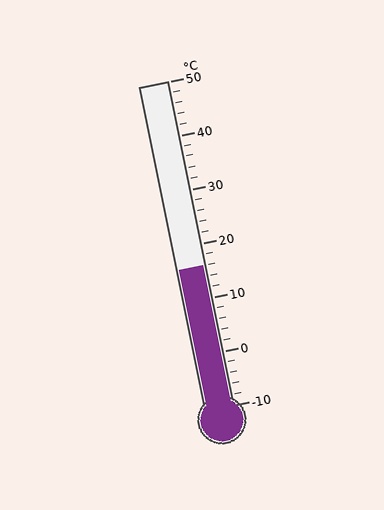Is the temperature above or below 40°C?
The temperature is below 40°C.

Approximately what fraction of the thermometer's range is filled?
The thermometer is filled to approximately 45% of its range.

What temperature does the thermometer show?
The thermometer shows approximately 16°C.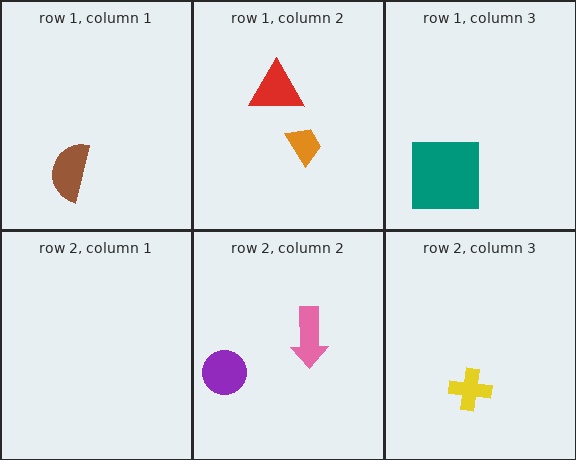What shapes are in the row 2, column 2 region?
The purple circle, the pink arrow.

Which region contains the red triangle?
The row 1, column 2 region.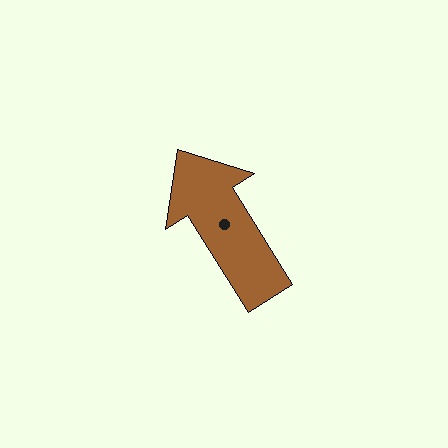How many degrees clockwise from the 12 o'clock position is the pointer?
Approximately 328 degrees.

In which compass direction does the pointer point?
Northwest.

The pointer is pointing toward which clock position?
Roughly 11 o'clock.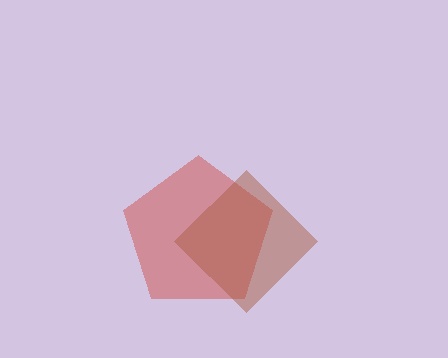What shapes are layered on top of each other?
The layered shapes are: a red pentagon, a brown diamond.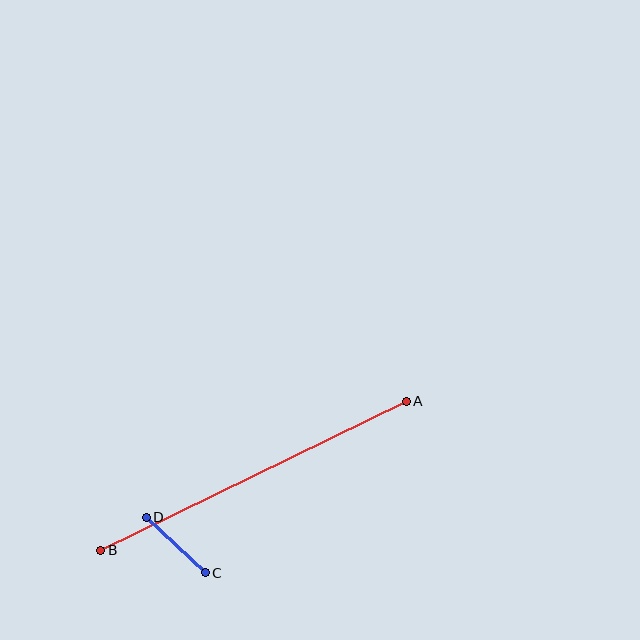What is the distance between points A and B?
The distance is approximately 340 pixels.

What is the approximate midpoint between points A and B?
The midpoint is at approximately (253, 476) pixels.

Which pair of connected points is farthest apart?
Points A and B are farthest apart.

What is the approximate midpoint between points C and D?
The midpoint is at approximately (176, 545) pixels.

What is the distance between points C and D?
The distance is approximately 81 pixels.